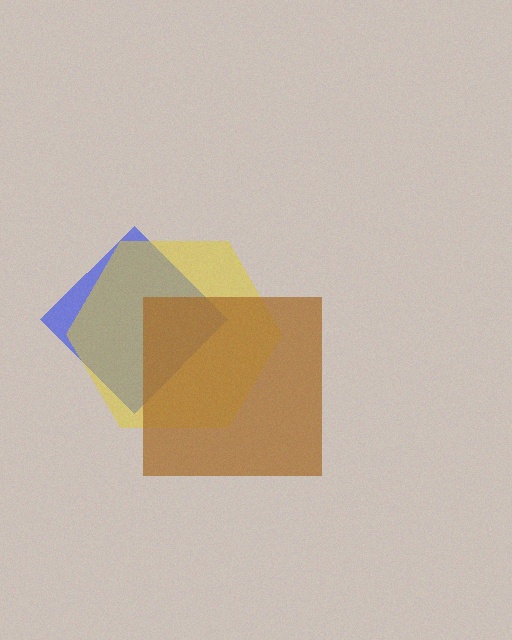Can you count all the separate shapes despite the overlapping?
Yes, there are 3 separate shapes.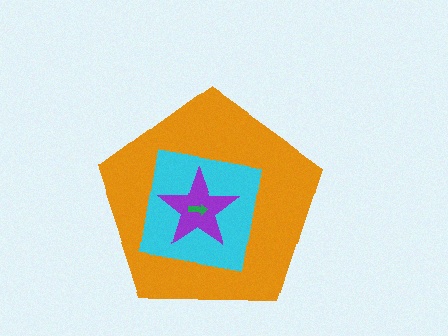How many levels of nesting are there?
4.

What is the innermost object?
The green arrow.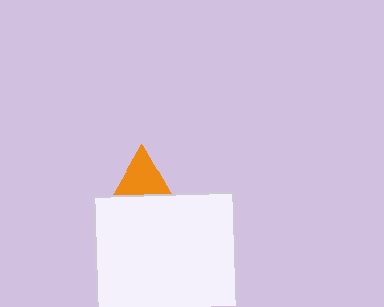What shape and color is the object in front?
The object in front is a white square.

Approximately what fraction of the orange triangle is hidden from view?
Roughly 63% of the orange triangle is hidden behind the white square.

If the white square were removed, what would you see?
You would see the complete orange triangle.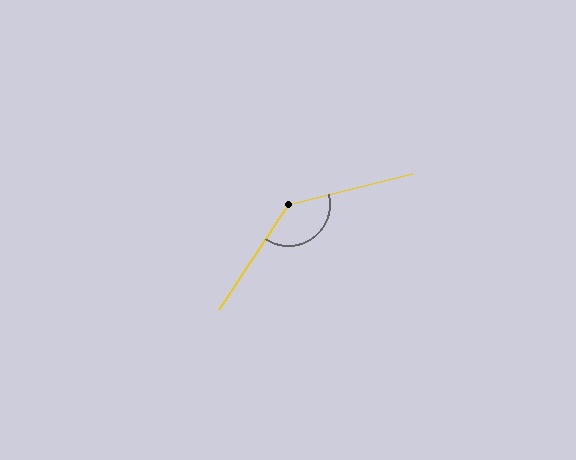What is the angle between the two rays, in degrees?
Approximately 138 degrees.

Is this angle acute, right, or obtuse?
It is obtuse.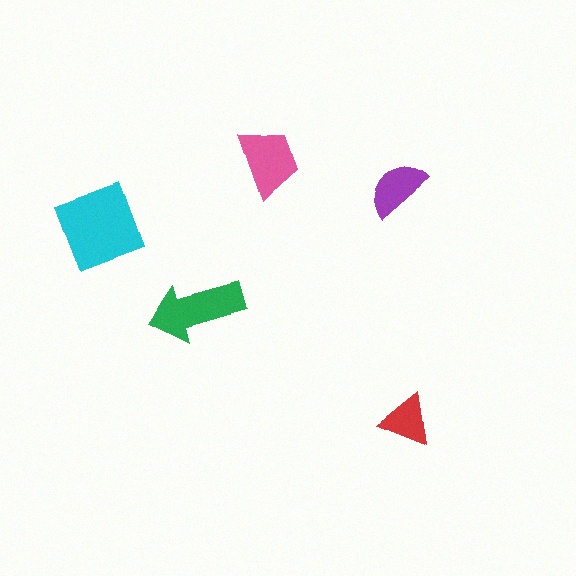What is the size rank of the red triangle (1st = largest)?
5th.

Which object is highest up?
The pink trapezoid is topmost.